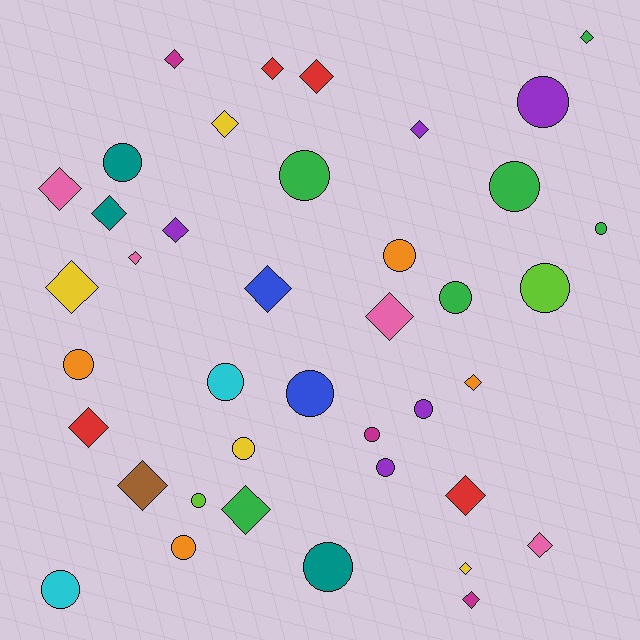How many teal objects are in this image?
There are 3 teal objects.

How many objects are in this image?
There are 40 objects.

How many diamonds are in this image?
There are 21 diamonds.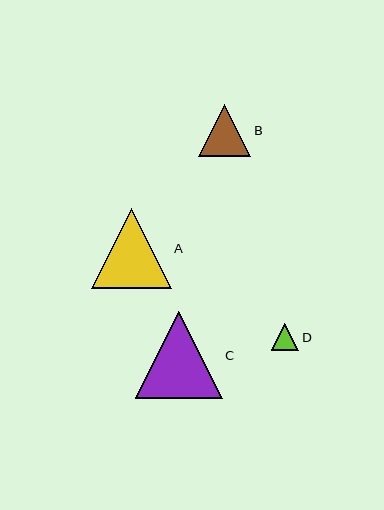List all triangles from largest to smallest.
From largest to smallest: C, A, B, D.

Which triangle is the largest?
Triangle C is the largest with a size of approximately 87 pixels.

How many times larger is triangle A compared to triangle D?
Triangle A is approximately 2.9 times the size of triangle D.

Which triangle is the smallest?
Triangle D is the smallest with a size of approximately 28 pixels.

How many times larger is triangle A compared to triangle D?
Triangle A is approximately 2.9 times the size of triangle D.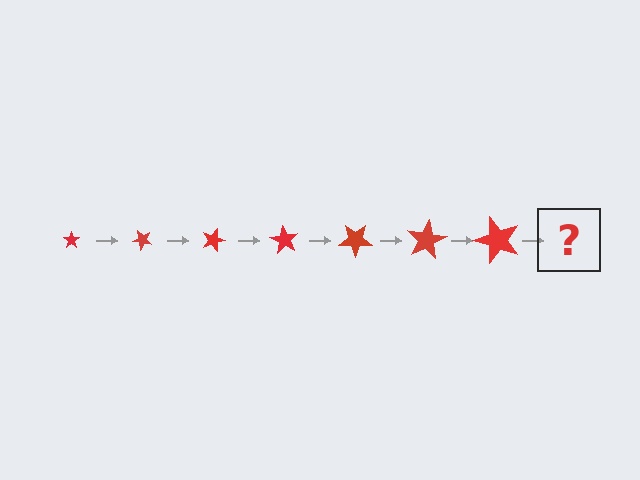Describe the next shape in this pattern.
It should be a star, larger than the previous one and rotated 315 degrees from the start.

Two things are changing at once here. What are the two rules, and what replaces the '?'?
The two rules are that the star grows larger each step and it rotates 45 degrees each step. The '?' should be a star, larger than the previous one and rotated 315 degrees from the start.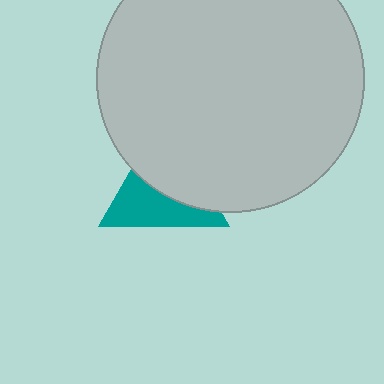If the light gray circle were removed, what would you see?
You would see the complete teal triangle.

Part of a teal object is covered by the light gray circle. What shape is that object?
It is a triangle.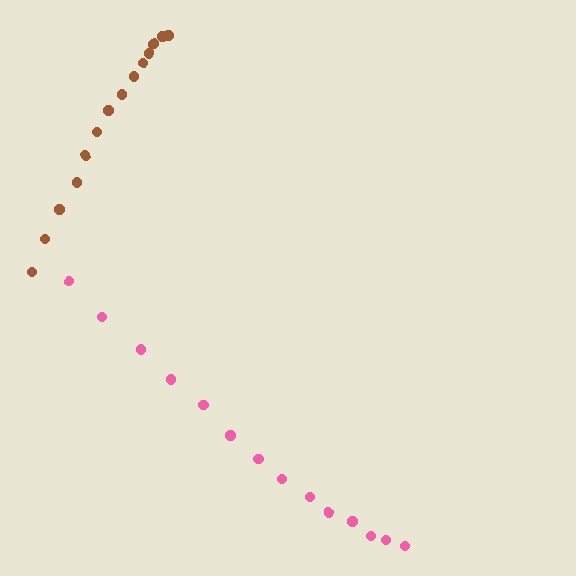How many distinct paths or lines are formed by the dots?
There are 2 distinct paths.